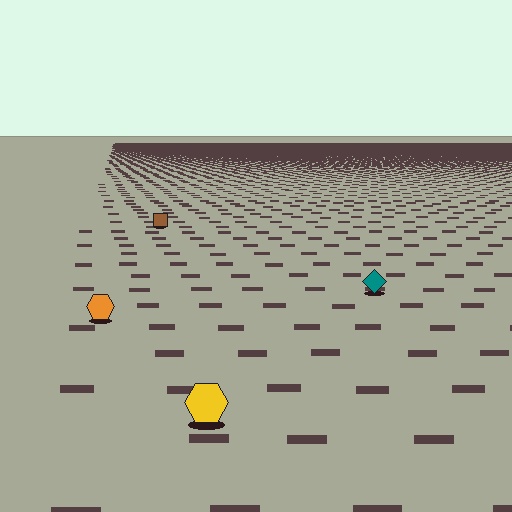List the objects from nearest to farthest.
From nearest to farthest: the yellow hexagon, the orange hexagon, the teal diamond, the brown square.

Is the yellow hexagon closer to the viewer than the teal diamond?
Yes. The yellow hexagon is closer — you can tell from the texture gradient: the ground texture is coarser near it.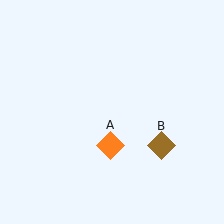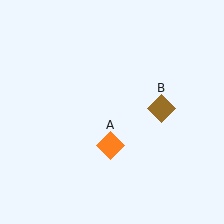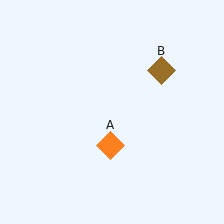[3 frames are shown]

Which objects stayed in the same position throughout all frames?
Orange diamond (object A) remained stationary.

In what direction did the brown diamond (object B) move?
The brown diamond (object B) moved up.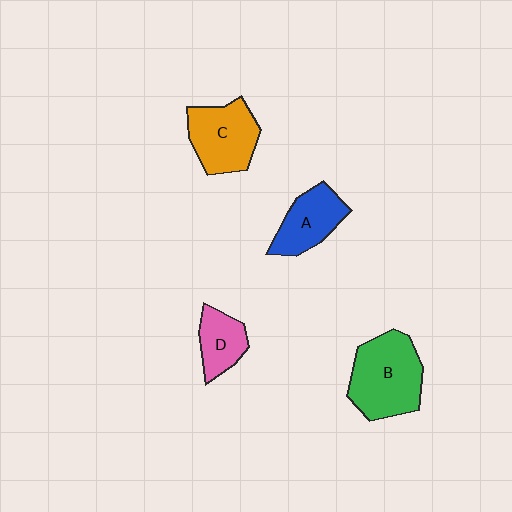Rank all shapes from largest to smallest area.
From largest to smallest: B (green), C (orange), A (blue), D (pink).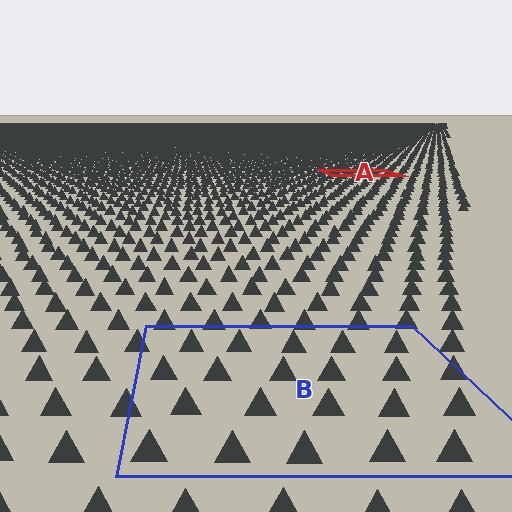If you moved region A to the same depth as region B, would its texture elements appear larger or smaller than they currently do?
They would appear larger. At a closer depth, the same texture elements are projected at a bigger on-screen size.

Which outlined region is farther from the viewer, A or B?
Region A is farther from the viewer — the texture elements inside it appear smaller and more densely packed.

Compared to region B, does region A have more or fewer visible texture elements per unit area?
Region A has more texture elements per unit area — they are packed more densely because it is farther away.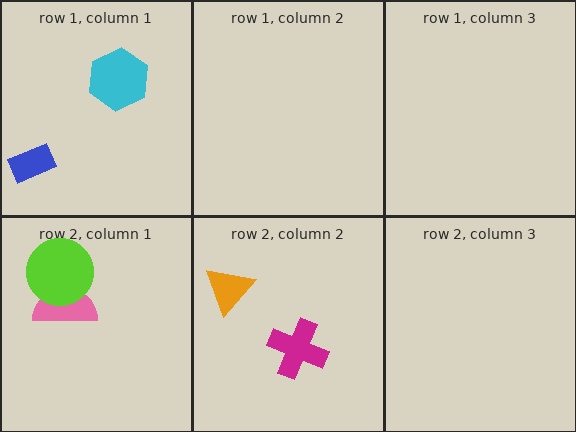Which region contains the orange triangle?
The row 2, column 2 region.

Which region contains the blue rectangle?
The row 1, column 1 region.